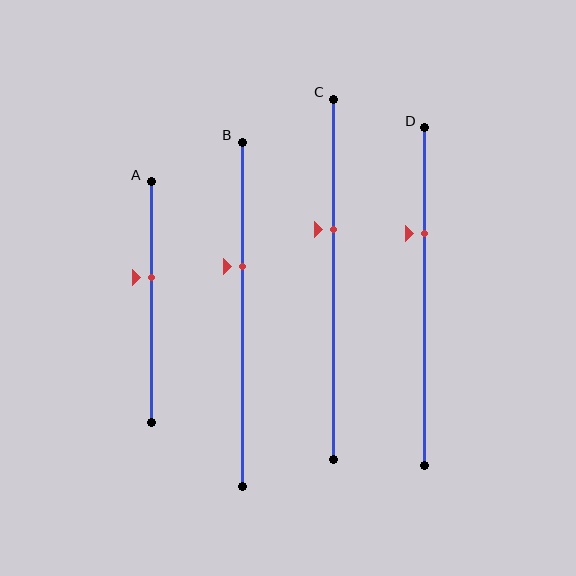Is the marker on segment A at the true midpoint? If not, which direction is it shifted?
No, the marker on segment A is shifted upward by about 10% of the segment length.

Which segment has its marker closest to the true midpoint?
Segment A has its marker closest to the true midpoint.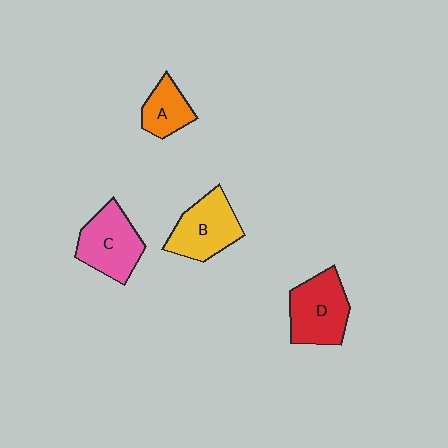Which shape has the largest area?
Shape D (red).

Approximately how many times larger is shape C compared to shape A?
Approximately 1.7 times.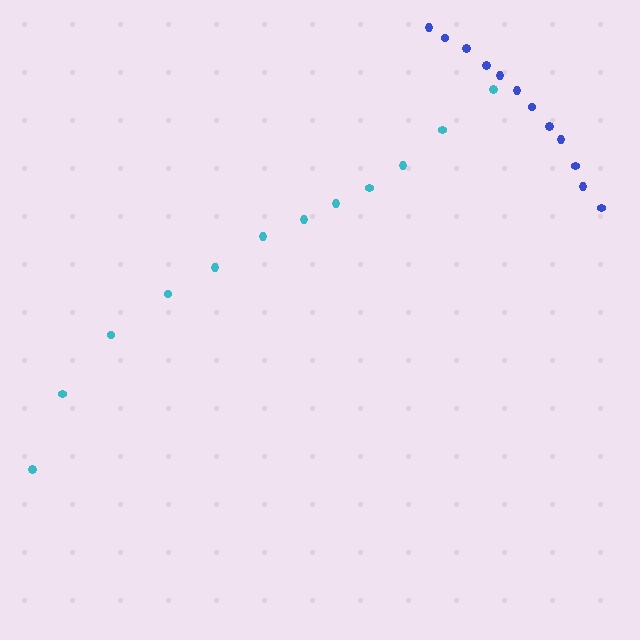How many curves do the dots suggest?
There are 2 distinct paths.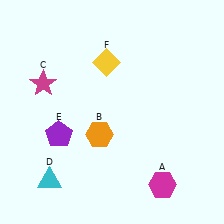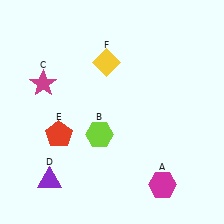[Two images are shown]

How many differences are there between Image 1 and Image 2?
There are 3 differences between the two images.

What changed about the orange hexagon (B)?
In Image 1, B is orange. In Image 2, it changed to lime.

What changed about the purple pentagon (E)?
In Image 1, E is purple. In Image 2, it changed to red.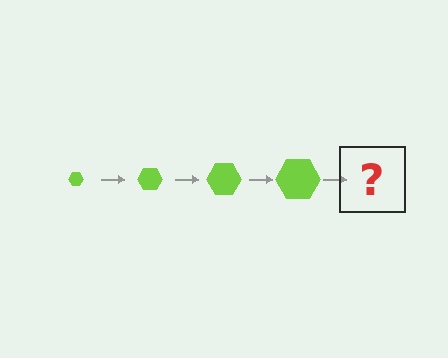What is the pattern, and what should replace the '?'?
The pattern is that the hexagon gets progressively larger each step. The '?' should be a lime hexagon, larger than the previous one.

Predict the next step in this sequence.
The next step is a lime hexagon, larger than the previous one.